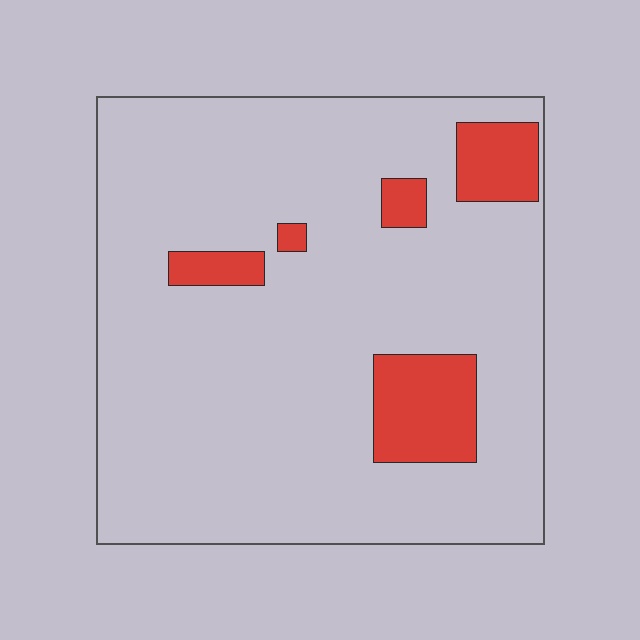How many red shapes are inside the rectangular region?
5.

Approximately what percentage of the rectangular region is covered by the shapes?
Approximately 10%.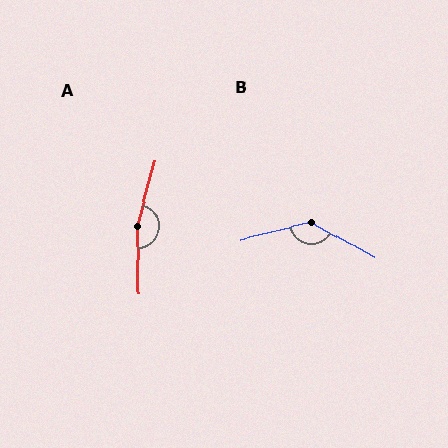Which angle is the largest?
A, at approximately 164 degrees.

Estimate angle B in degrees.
Approximately 137 degrees.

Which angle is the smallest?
B, at approximately 137 degrees.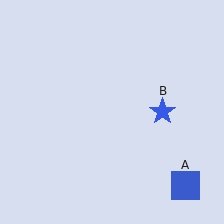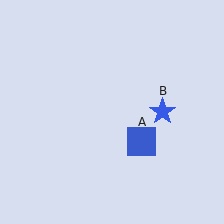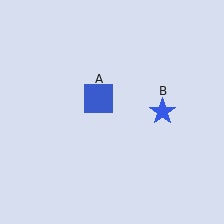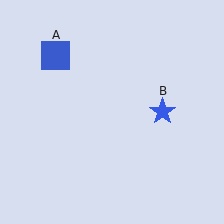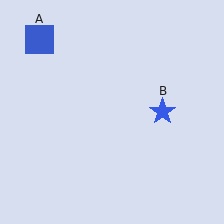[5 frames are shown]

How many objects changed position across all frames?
1 object changed position: blue square (object A).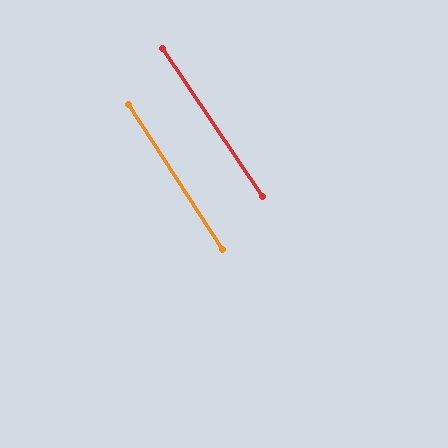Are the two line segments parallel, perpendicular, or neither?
Parallel — their directions differ by only 1.0°.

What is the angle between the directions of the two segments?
Approximately 1 degree.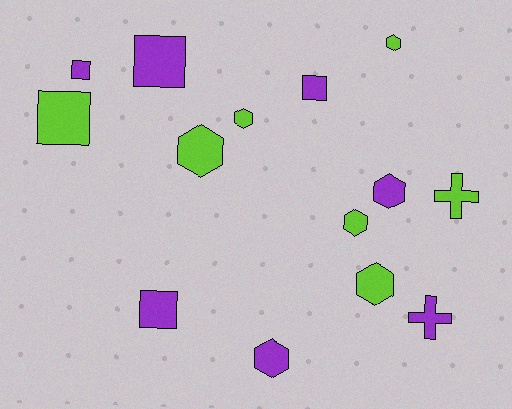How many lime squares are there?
There is 1 lime square.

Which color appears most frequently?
Purple, with 7 objects.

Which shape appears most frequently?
Hexagon, with 7 objects.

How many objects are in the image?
There are 14 objects.